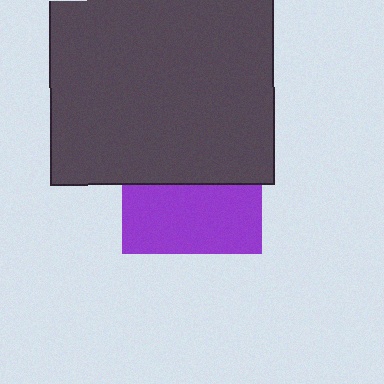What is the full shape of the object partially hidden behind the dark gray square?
The partially hidden object is a purple square.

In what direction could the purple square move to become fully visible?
The purple square could move down. That would shift it out from behind the dark gray square entirely.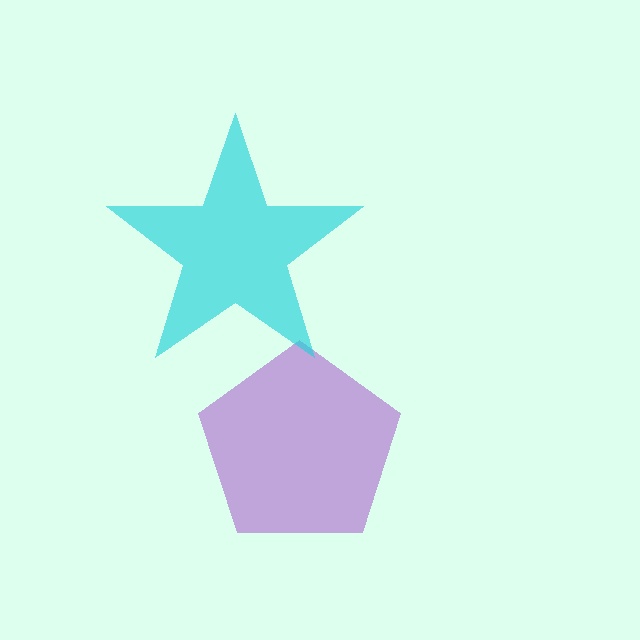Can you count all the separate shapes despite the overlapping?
Yes, there are 2 separate shapes.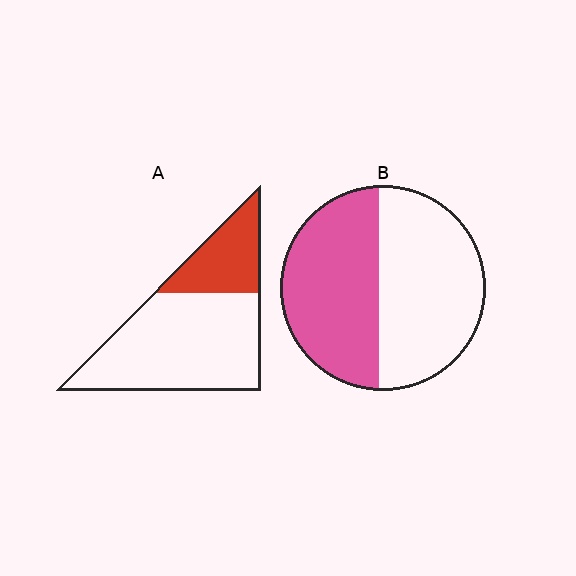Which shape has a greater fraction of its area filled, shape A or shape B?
Shape B.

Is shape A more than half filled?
No.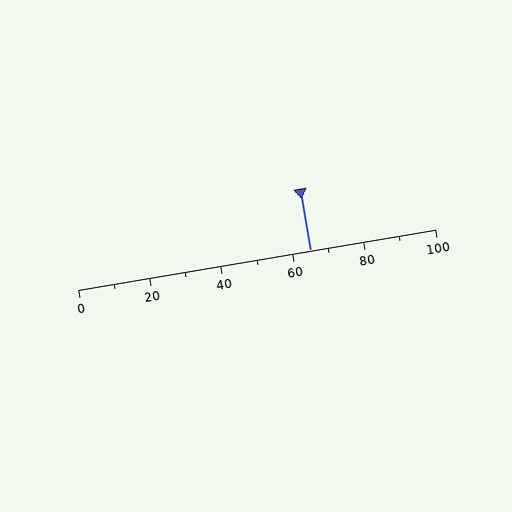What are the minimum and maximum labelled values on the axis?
The axis runs from 0 to 100.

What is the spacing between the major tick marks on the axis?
The major ticks are spaced 20 apart.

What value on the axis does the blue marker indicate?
The marker indicates approximately 65.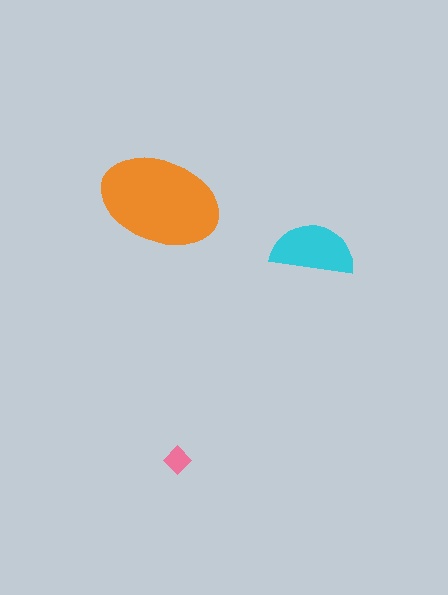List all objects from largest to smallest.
The orange ellipse, the cyan semicircle, the pink diamond.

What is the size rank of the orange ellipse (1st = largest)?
1st.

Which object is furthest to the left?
The orange ellipse is leftmost.